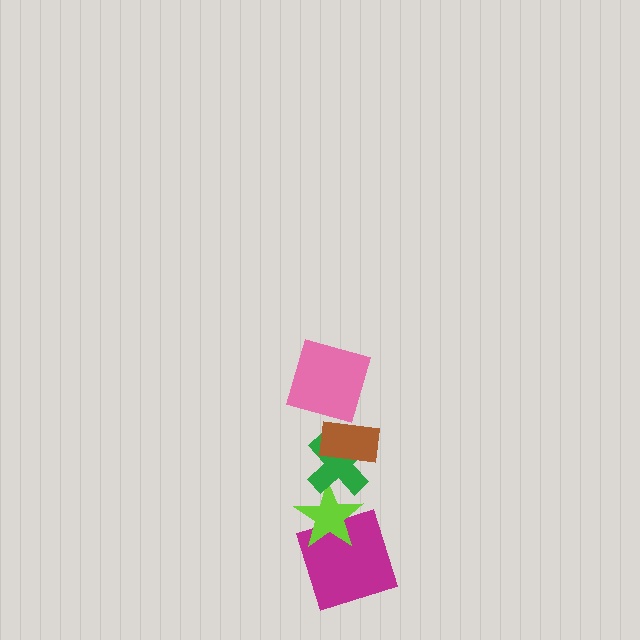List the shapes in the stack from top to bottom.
From top to bottom: the pink square, the brown rectangle, the green cross, the lime star, the magenta square.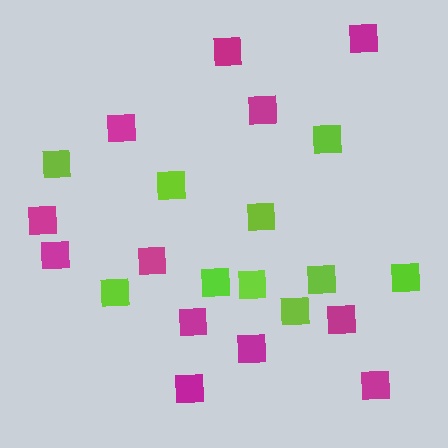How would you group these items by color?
There are 2 groups: one group of lime squares (10) and one group of magenta squares (12).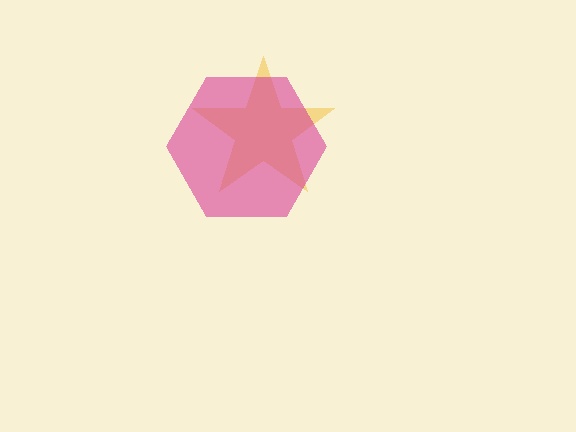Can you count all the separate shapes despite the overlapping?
Yes, there are 2 separate shapes.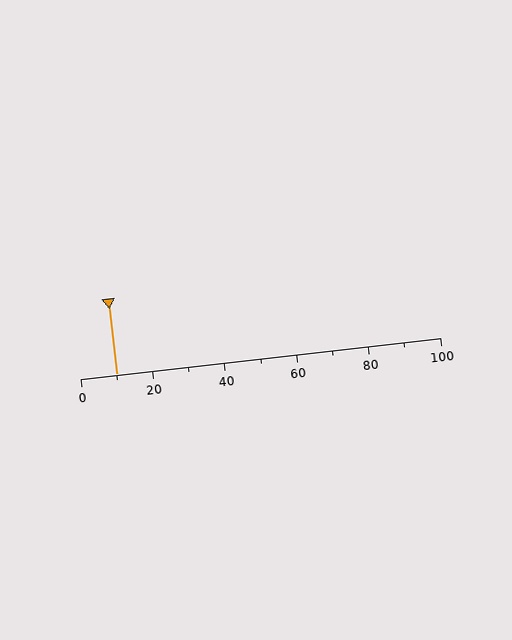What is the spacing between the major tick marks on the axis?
The major ticks are spaced 20 apart.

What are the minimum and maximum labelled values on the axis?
The axis runs from 0 to 100.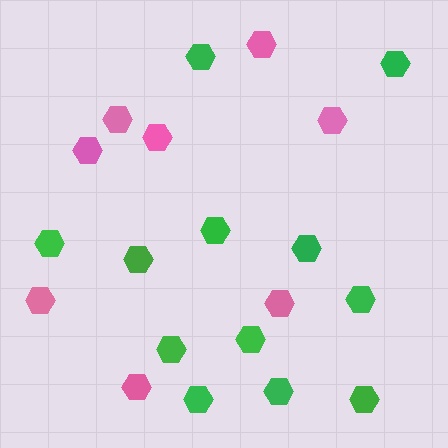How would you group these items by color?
There are 2 groups: one group of green hexagons (12) and one group of pink hexagons (8).